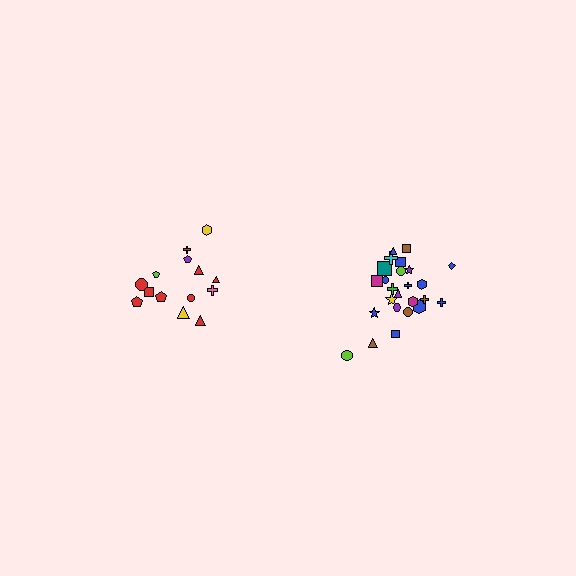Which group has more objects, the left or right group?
The right group.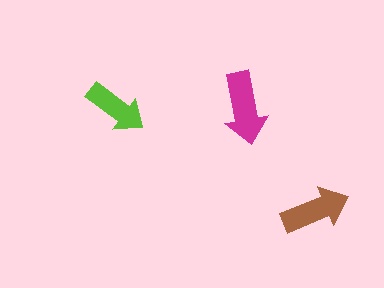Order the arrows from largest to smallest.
the magenta one, the brown one, the lime one.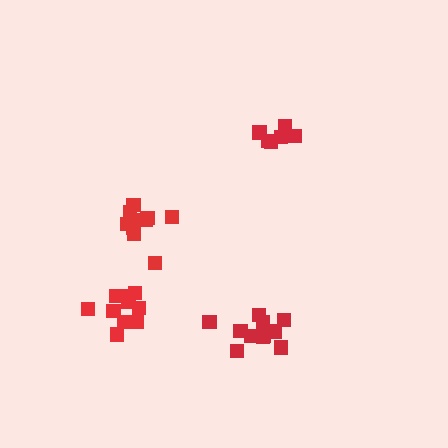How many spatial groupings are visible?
There are 4 spatial groupings.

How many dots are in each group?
Group 1: 10 dots, Group 2: 6 dots, Group 3: 12 dots, Group 4: 10 dots (38 total).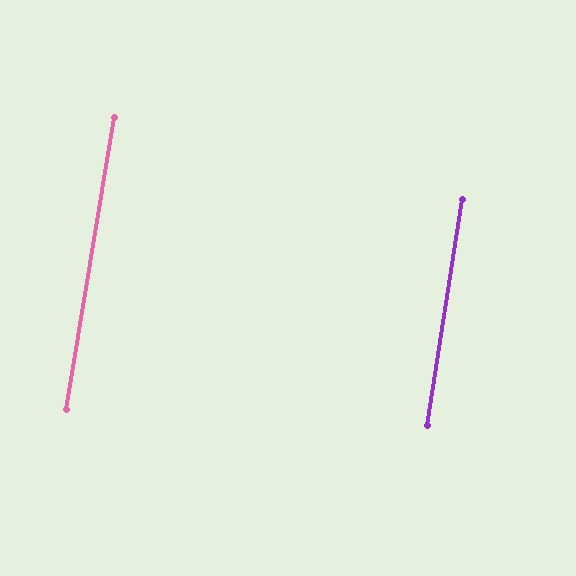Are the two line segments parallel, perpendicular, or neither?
Parallel — their directions differ by only 0.6°.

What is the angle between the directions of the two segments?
Approximately 1 degree.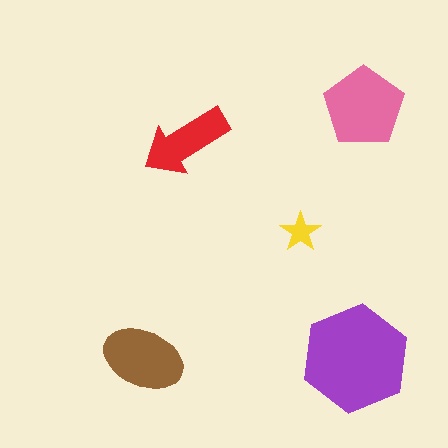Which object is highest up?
The pink pentagon is topmost.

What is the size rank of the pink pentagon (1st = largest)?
2nd.